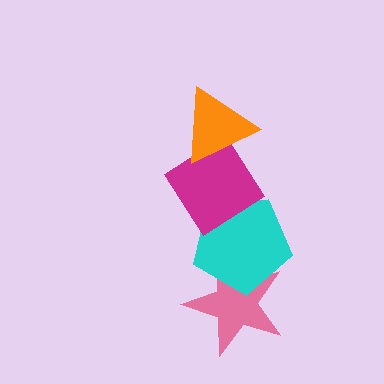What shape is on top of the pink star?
The cyan pentagon is on top of the pink star.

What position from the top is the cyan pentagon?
The cyan pentagon is 3rd from the top.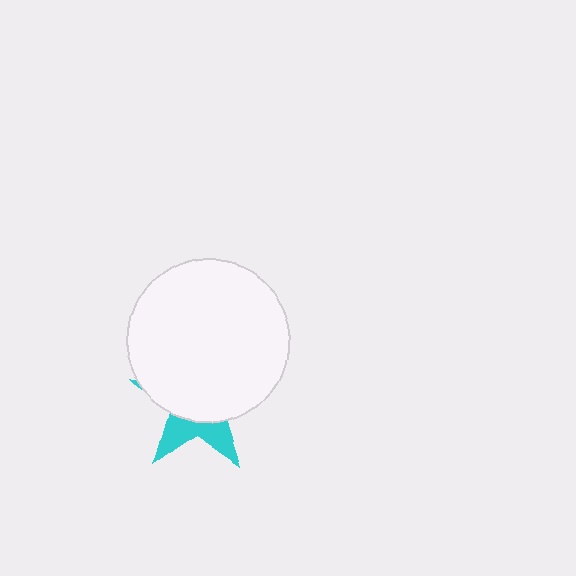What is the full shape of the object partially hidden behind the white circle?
The partially hidden object is a cyan star.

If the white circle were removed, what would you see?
You would see the complete cyan star.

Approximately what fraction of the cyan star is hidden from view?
Roughly 68% of the cyan star is hidden behind the white circle.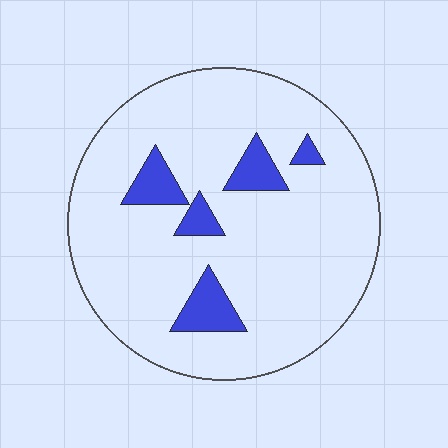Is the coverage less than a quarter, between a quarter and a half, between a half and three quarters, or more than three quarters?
Less than a quarter.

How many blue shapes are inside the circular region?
5.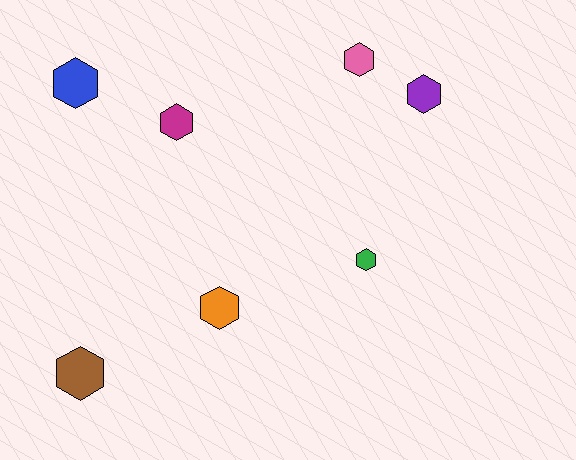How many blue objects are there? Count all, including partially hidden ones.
There is 1 blue object.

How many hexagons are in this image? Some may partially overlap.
There are 7 hexagons.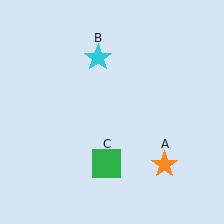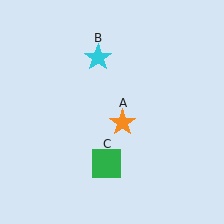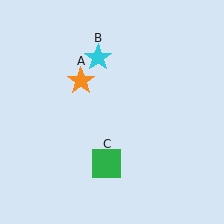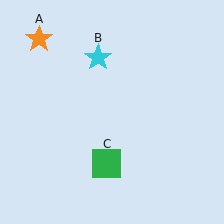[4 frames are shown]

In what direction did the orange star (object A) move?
The orange star (object A) moved up and to the left.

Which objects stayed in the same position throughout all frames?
Cyan star (object B) and green square (object C) remained stationary.